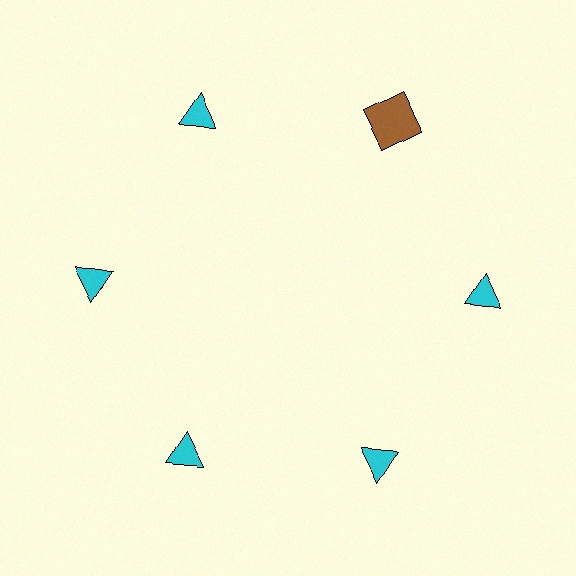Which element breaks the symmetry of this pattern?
The brown square at roughly the 1 o'clock position breaks the symmetry. All other shapes are cyan triangles.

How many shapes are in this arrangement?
There are 6 shapes arranged in a ring pattern.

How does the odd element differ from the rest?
It differs in both color (brown instead of cyan) and shape (square instead of triangle).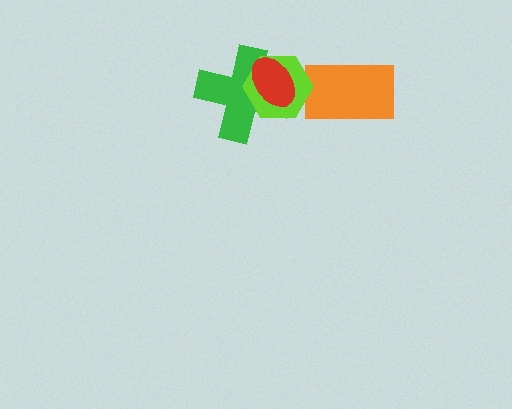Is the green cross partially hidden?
Yes, it is partially covered by another shape.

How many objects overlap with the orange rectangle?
0 objects overlap with the orange rectangle.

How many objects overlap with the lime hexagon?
2 objects overlap with the lime hexagon.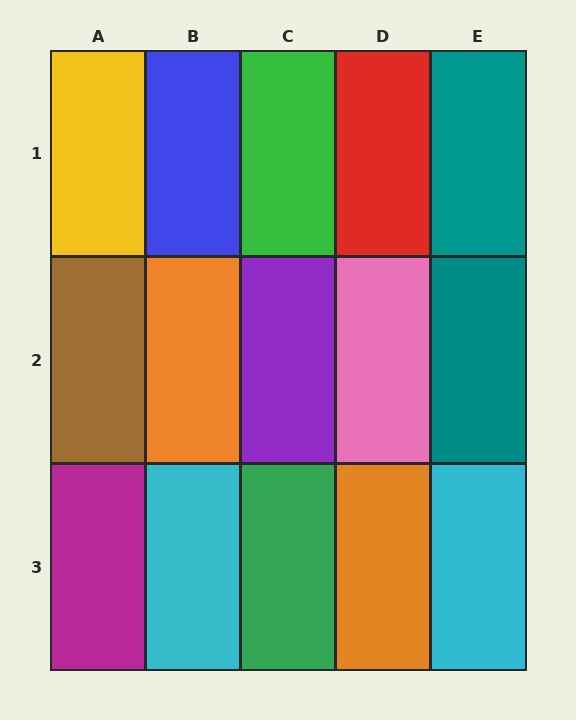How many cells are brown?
1 cell is brown.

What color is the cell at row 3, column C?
Green.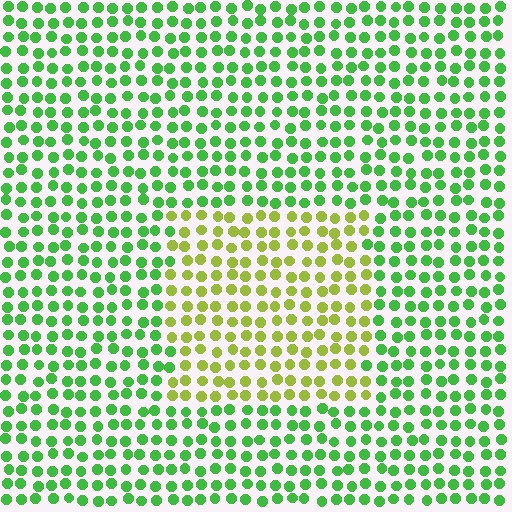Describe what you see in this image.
The image is filled with small green elements in a uniform arrangement. A rectangle-shaped region is visible where the elements are tinted to a slightly different hue, forming a subtle color boundary.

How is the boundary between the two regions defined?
The boundary is defined purely by a slight shift in hue (about 44 degrees). Spacing, size, and orientation are identical on both sides.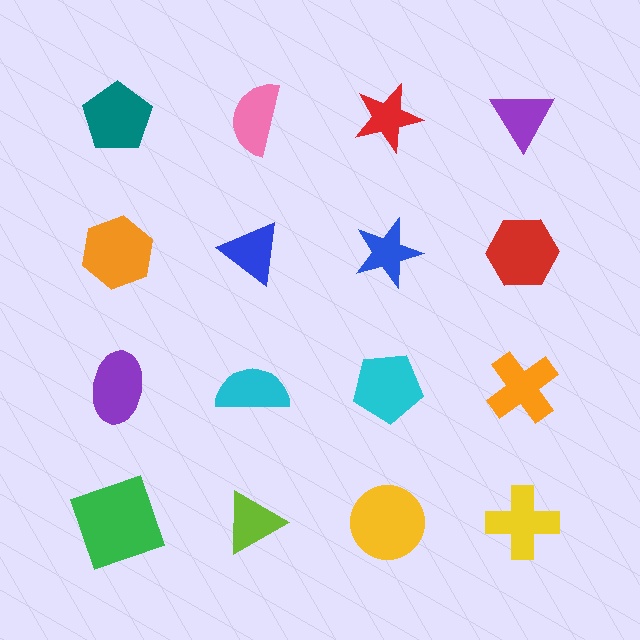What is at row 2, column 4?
A red hexagon.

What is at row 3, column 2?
A cyan semicircle.